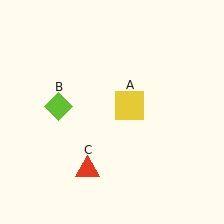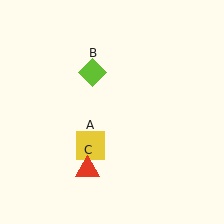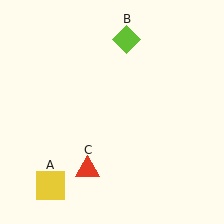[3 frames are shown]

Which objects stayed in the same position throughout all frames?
Red triangle (object C) remained stationary.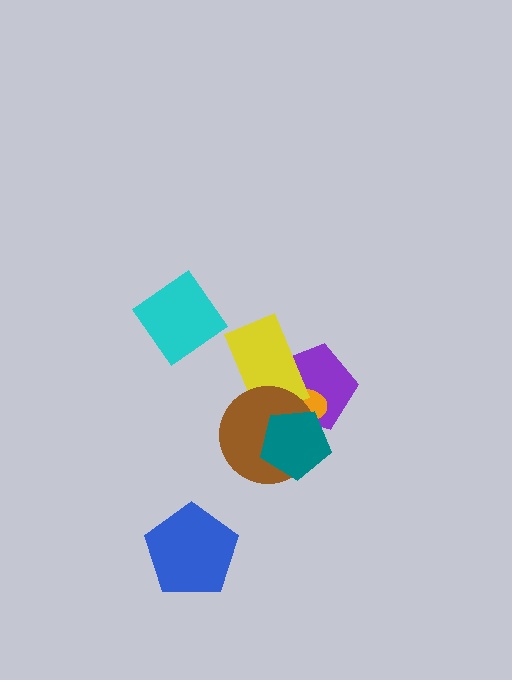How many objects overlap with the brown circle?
4 objects overlap with the brown circle.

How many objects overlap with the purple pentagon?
4 objects overlap with the purple pentagon.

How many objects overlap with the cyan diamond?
0 objects overlap with the cyan diamond.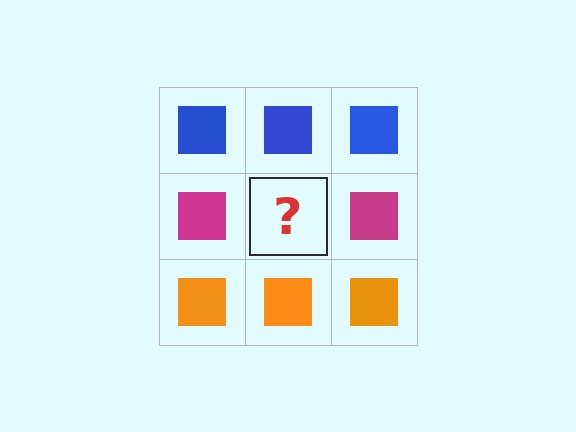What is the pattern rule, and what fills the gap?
The rule is that each row has a consistent color. The gap should be filled with a magenta square.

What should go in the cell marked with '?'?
The missing cell should contain a magenta square.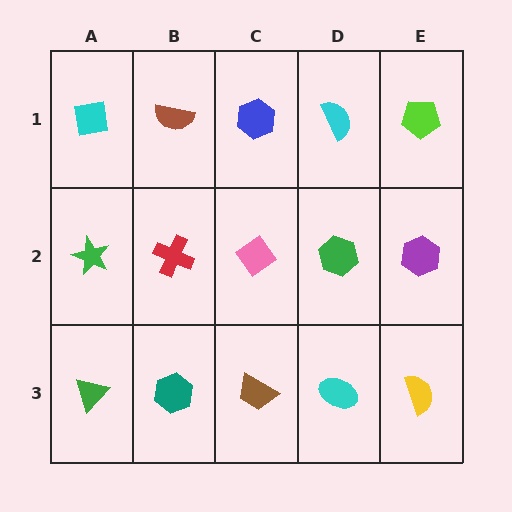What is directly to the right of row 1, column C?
A cyan semicircle.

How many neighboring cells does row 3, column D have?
3.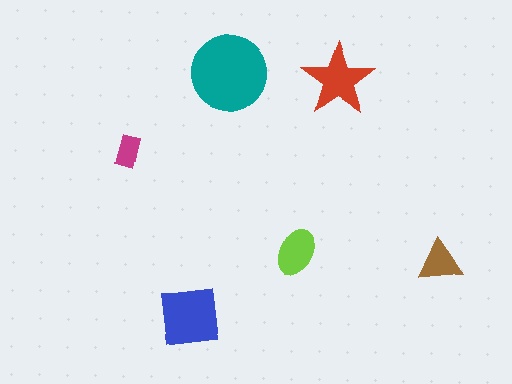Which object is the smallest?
The magenta rectangle.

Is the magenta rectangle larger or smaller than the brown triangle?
Smaller.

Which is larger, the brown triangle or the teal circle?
The teal circle.